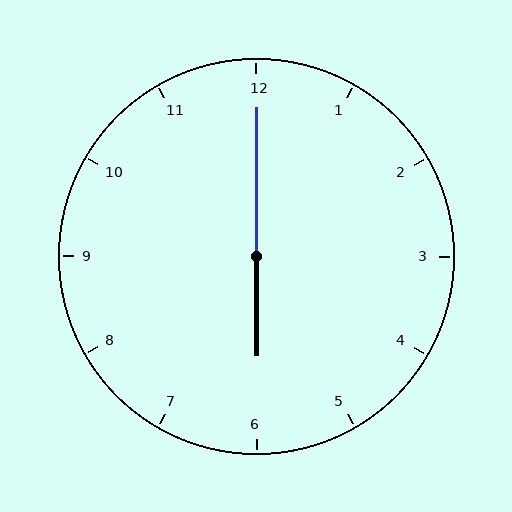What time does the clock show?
6:00.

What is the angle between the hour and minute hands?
Approximately 180 degrees.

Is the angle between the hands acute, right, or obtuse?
It is obtuse.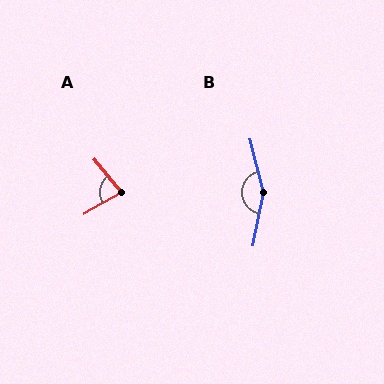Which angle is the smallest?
A, at approximately 80 degrees.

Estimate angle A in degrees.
Approximately 80 degrees.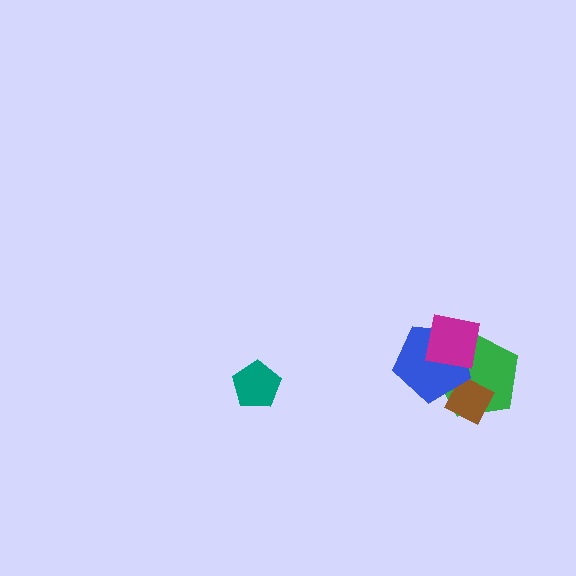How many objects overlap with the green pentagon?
3 objects overlap with the green pentagon.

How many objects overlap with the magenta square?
2 objects overlap with the magenta square.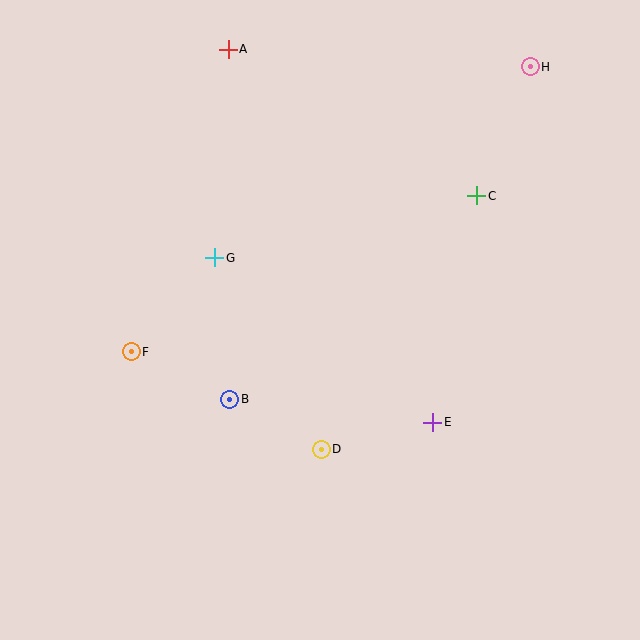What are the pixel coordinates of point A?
Point A is at (228, 49).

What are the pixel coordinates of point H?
Point H is at (530, 67).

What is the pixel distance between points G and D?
The distance between G and D is 219 pixels.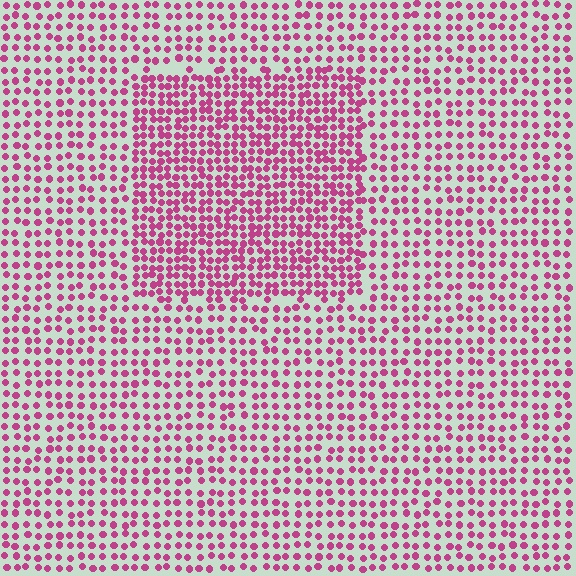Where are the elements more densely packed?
The elements are more densely packed inside the rectangle boundary.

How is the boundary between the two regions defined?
The boundary is defined by a change in element density (approximately 1.7x ratio). All elements are the same color, size, and shape.